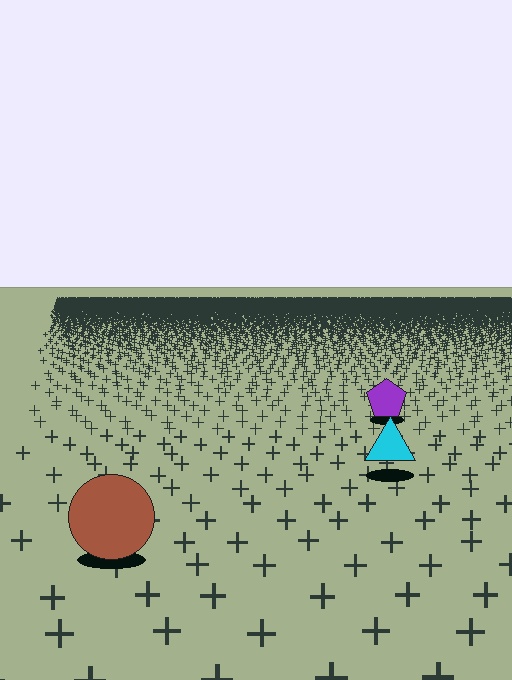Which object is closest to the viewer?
The brown circle is closest. The texture marks near it are larger and more spread out.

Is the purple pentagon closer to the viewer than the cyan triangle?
No. The cyan triangle is closer — you can tell from the texture gradient: the ground texture is coarser near it.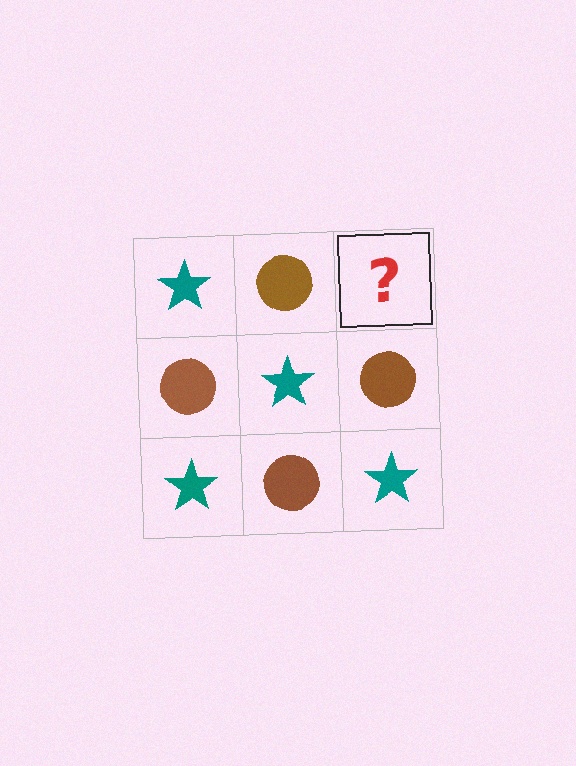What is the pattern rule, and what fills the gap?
The rule is that it alternates teal star and brown circle in a checkerboard pattern. The gap should be filled with a teal star.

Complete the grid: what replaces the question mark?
The question mark should be replaced with a teal star.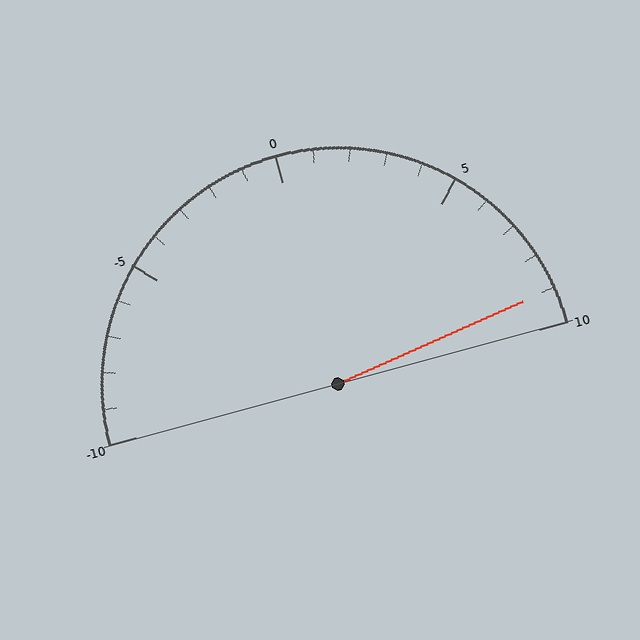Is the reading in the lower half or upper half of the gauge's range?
The reading is in the upper half of the range (-10 to 10).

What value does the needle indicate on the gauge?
The needle indicates approximately 9.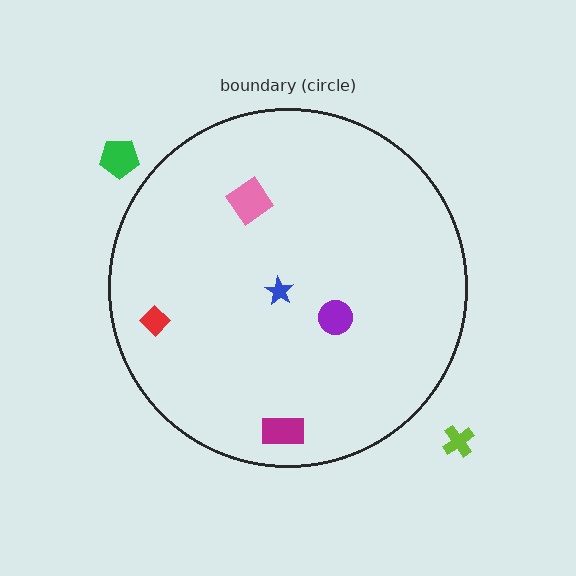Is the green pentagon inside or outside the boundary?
Outside.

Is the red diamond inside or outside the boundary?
Inside.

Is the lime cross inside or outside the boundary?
Outside.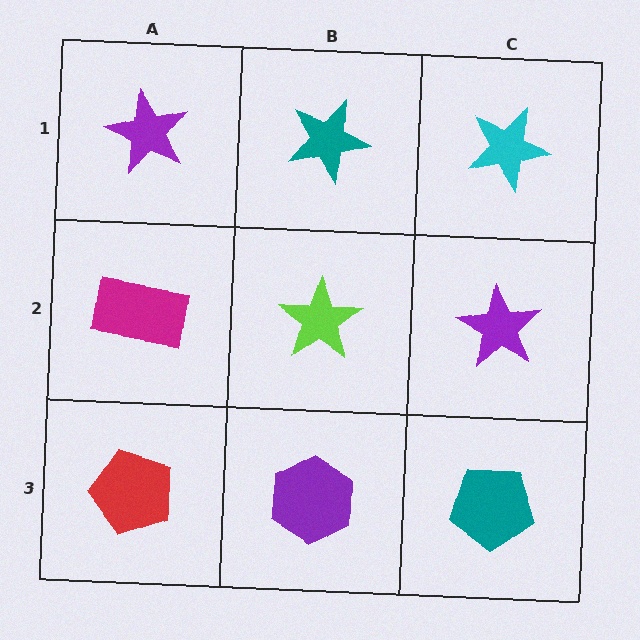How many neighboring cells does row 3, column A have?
2.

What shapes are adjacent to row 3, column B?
A lime star (row 2, column B), a red pentagon (row 3, column A), a teal pentagon (row 3, column C).